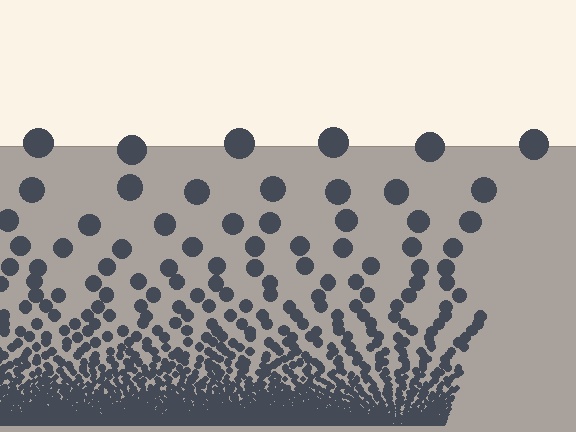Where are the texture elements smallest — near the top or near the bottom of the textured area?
Near the bottom.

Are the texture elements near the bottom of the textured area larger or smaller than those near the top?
Smaller. The gradient is inverted — elements near the bottom are smaller and denser.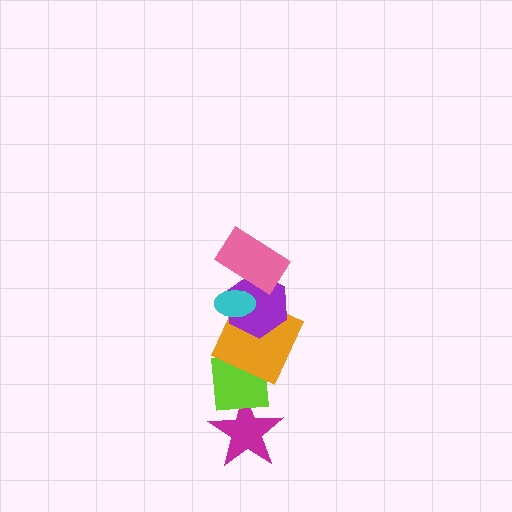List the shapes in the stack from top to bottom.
From top to bottom: the cyan ellipse, the pink rectangle, the purple hexagon, the orange square, the lime square, the magenta star.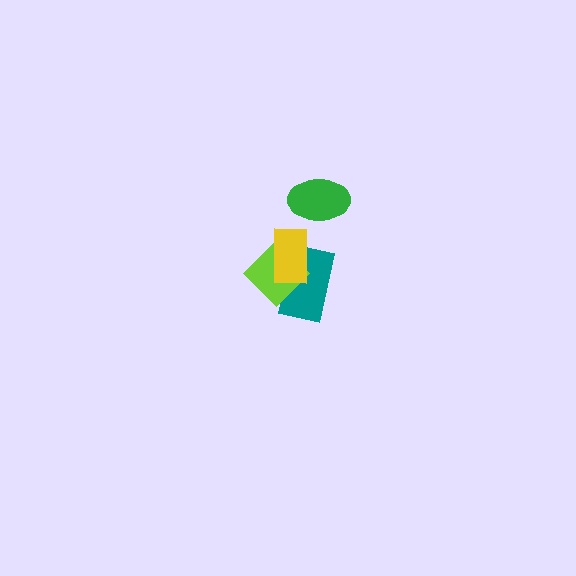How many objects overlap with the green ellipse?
0 objects overlap with the green ellipse.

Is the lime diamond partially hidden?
Yes, it is partially covered by another shape.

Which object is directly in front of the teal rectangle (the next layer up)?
The lime diamond is directly in front of the teal rectangle.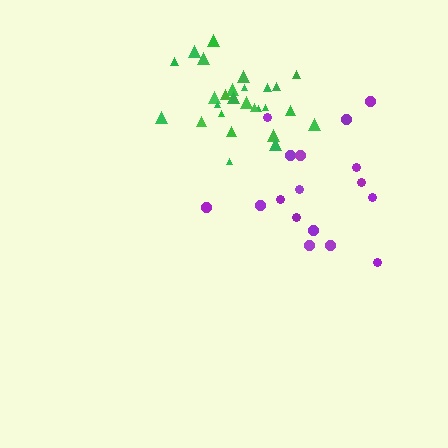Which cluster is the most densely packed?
Green.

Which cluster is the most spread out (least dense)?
Purple.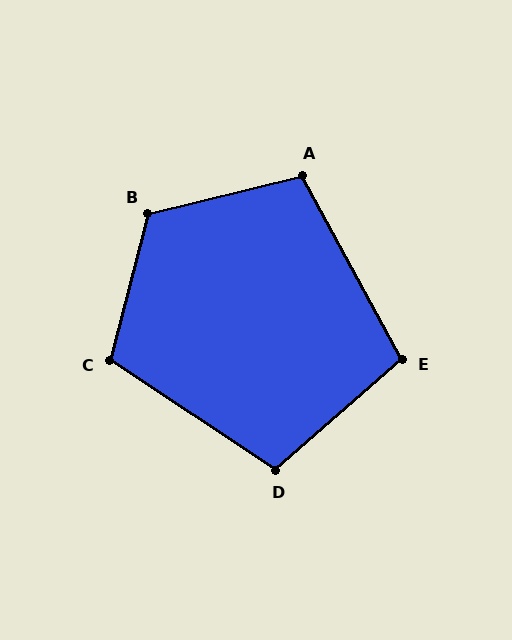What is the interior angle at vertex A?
Approximately 105 degrees (obtuse).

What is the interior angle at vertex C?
Approximately 109 degrees (obtuse).